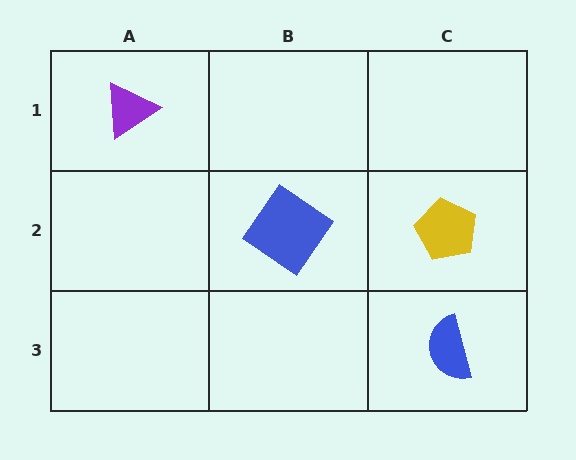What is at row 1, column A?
A purple triangle.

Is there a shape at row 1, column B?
No, that cell is empty.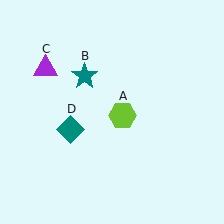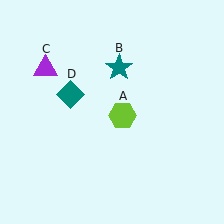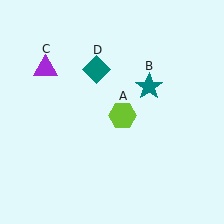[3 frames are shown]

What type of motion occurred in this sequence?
The teal star (object B), teal diamond (object D) rotated clockwise around the center of the scene.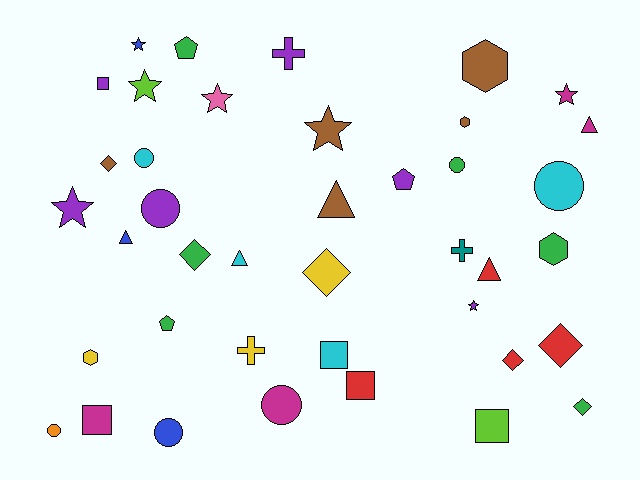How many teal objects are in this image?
There is 1 teal object.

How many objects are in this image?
There are 40 objects.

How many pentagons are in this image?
There are 3 pentagons.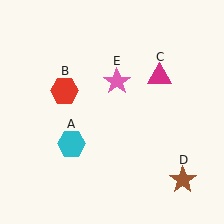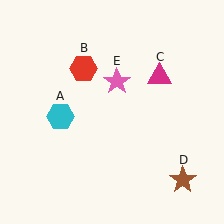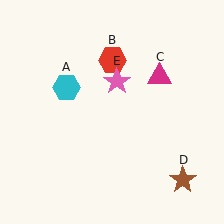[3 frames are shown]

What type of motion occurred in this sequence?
The cyan hexagon (object A), red hexagon (object B) rotated clockwise around the center of the scene.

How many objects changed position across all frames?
2 objects changed position: cyan hexagon (object A), red hexagon (object B).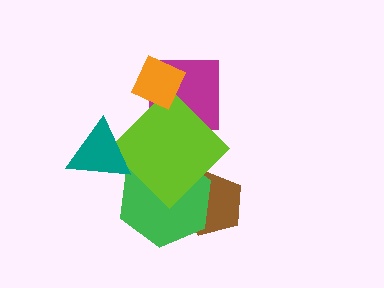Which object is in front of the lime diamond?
The teal triangle is in front of the lime diamond.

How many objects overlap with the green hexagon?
2 objects overlap with the green hexagon.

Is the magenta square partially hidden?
Yes, it is partially covered by another shape.